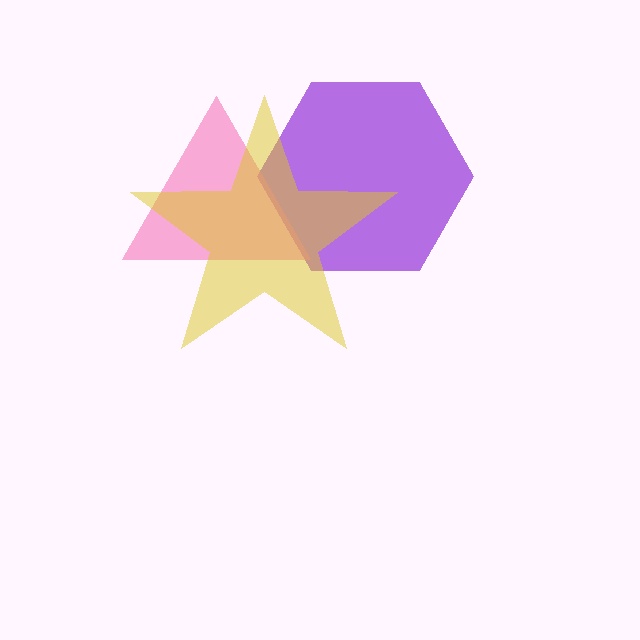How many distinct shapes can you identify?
There are 3 distinct shapes: a purple hexagon, a pink triangle, a yellow star.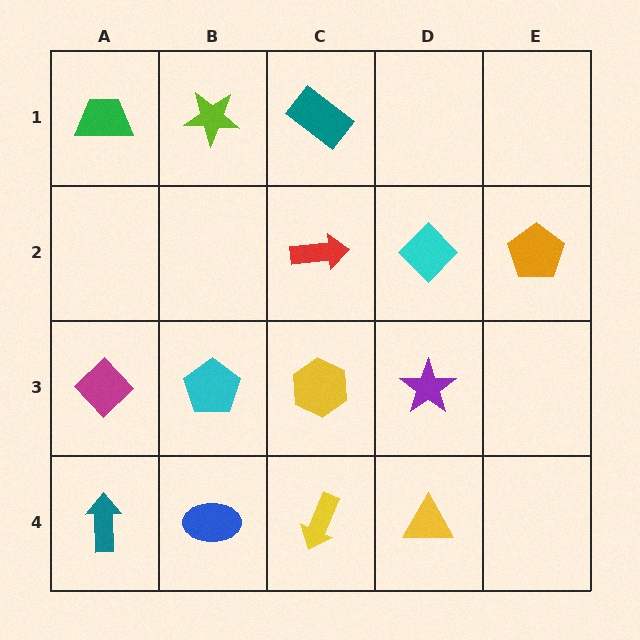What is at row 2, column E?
An orange pentagon.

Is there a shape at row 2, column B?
No, that cell is empty.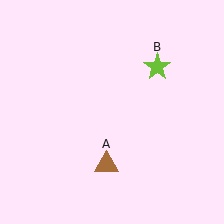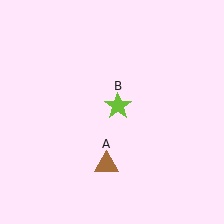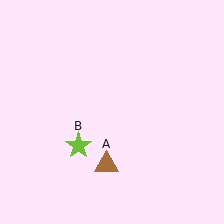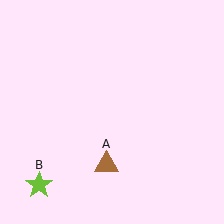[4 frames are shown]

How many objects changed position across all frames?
1 object changed position: lime star (object B).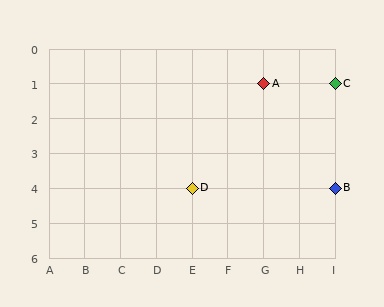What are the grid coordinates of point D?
Point D is at grid coordinates (E, 4).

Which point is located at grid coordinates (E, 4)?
Point D is at (E, 4).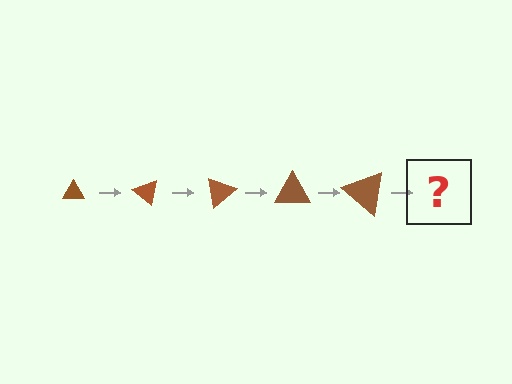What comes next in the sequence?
The next element should be a triangle, larger than the previous one and rotated 200 degrees from the start.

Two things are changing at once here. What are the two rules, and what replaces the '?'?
The two rules are that the triangle grows larger each step and it rotates 40 degrees each step. The '?' should be a triangle, larger than the previous one and rotated 200 degrees from the start.